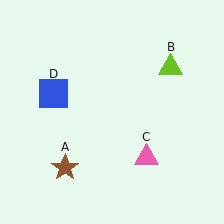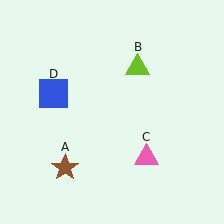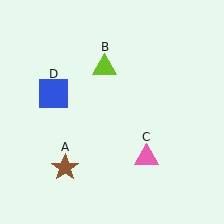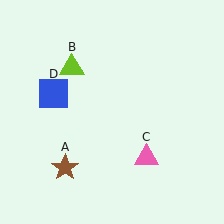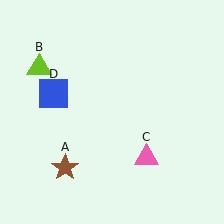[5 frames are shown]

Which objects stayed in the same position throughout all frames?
Brown star (object A) and pink triangle (object C) and blue square (object D) remained stationary.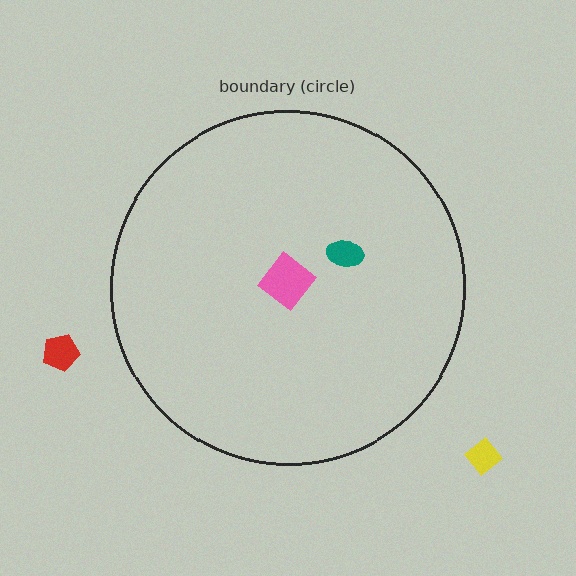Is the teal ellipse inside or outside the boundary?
Inside.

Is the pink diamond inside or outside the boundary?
Inside.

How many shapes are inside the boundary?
2 inside, 2 outside.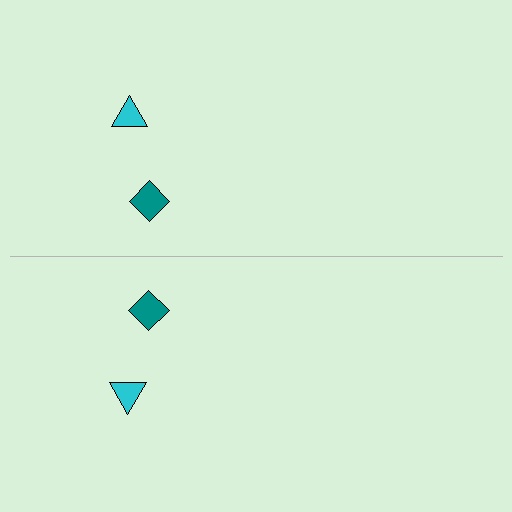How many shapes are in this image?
There are 4 shapes in this image.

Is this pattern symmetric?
Yes, this pattern has bilateral (reflection) symmetry.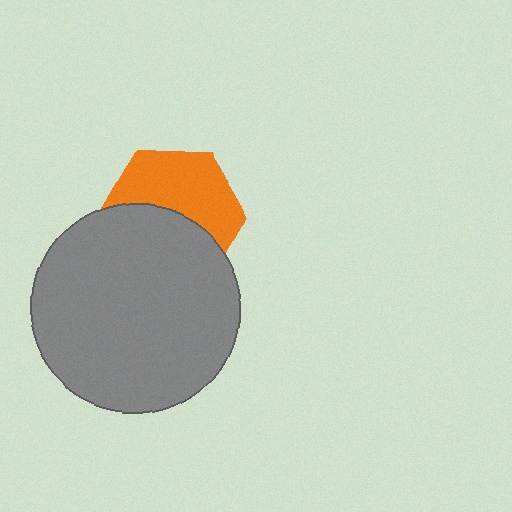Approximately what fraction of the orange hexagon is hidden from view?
Roughly 48% of the orange hexagon is hidden behind the gray circle.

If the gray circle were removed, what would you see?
You would see the complete orange hexagon.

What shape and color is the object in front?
The object in front is a gray circle.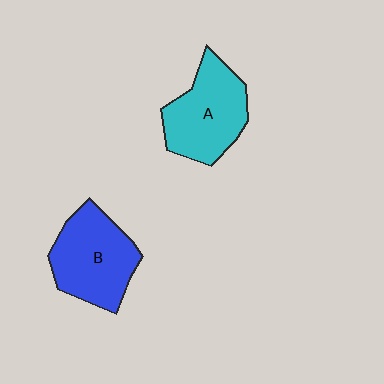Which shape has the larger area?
Shape B (blue).